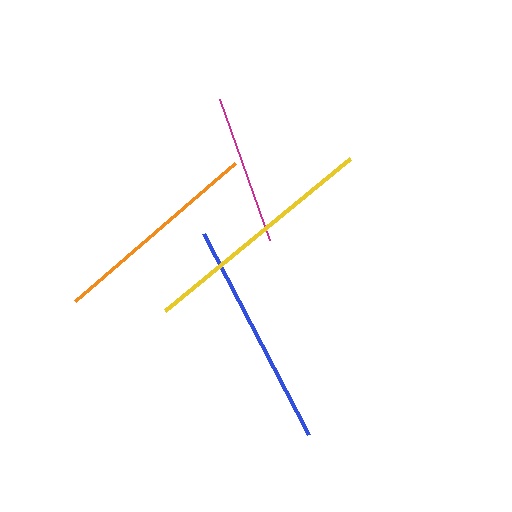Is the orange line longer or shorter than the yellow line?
The yellow line is longer than the orange line.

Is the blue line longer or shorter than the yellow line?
The yellow line is longer than the blue line.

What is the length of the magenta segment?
The magenta segment is approximately 149 pixels long.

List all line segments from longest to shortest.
From longest to shortest: yellow, blue, orange, magenta.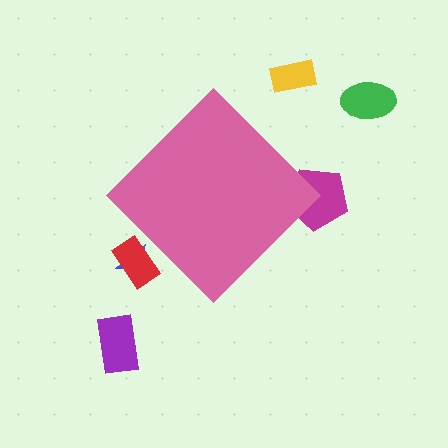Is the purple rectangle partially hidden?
No, the purple rectangle is fully visible.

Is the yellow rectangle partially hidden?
No, the yellow rectangle is fully visible.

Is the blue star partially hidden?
Yes, the blue star is partially hidden behind the pink diamond.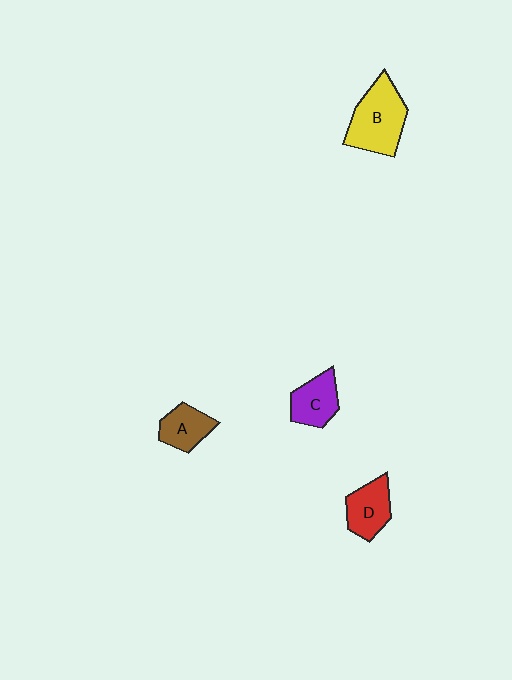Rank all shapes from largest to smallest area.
From largest to smallest: B (yellow), D (red), C (purple), A (brown).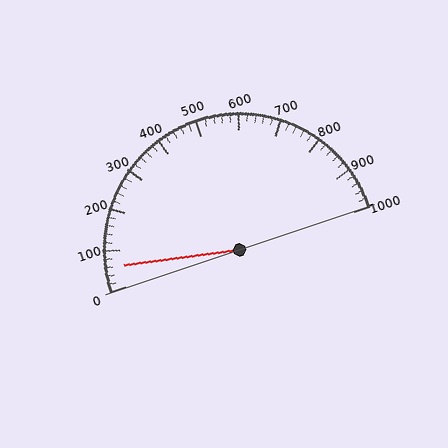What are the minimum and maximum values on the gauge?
The gauge ranges from 0 to 1000.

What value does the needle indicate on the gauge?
The needle indicates approximately 60.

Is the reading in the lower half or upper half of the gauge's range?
The reading is in the lower half of the range (0 to 1000).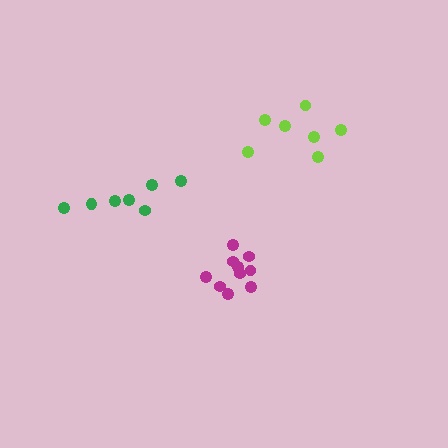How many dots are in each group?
Group 1: 10 dots, Group 2: 7 dots, Group 3: 7 dots (24 total).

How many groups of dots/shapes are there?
There are 3 groups.